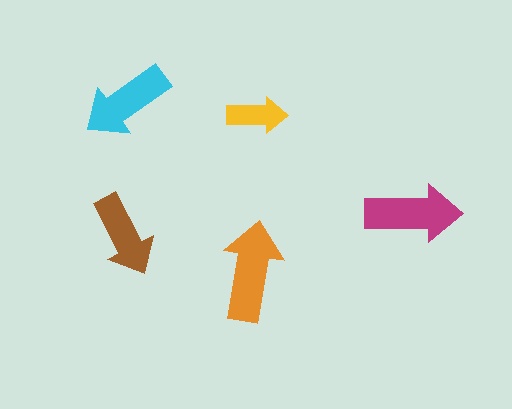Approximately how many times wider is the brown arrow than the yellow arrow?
About 1.5 times wider.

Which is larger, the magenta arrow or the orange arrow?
The orange one.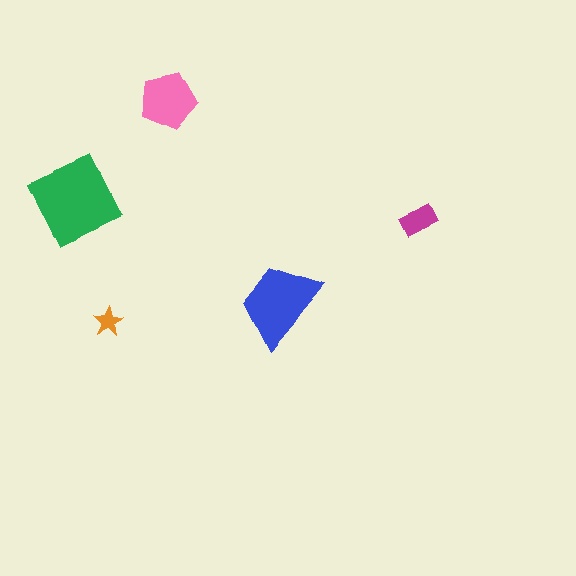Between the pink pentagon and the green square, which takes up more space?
The green square.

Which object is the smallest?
The orange star.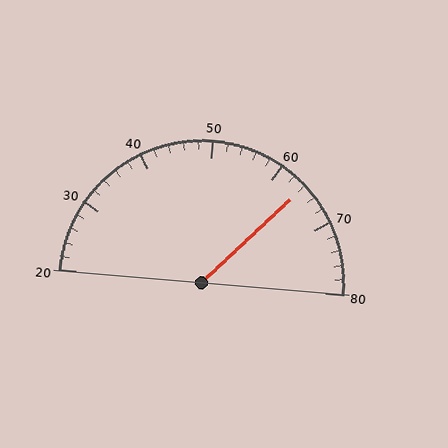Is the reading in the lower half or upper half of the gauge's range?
The reading is in the upper half of the range (20 to 80).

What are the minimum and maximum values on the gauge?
The gauge ranges from 20 to 80.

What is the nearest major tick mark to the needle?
The nearest major tick mark is 60.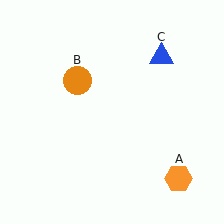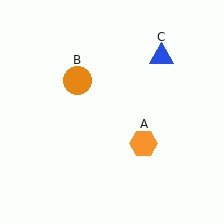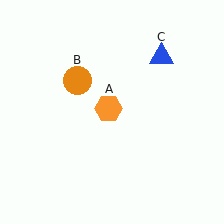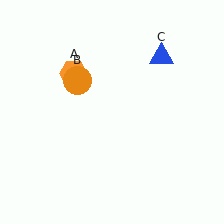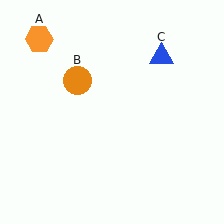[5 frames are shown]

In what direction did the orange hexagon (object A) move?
The orange hexagon (object A) moved up and to the left.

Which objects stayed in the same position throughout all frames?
Orange circle (object B) and blue triangle (object C) remained stationary.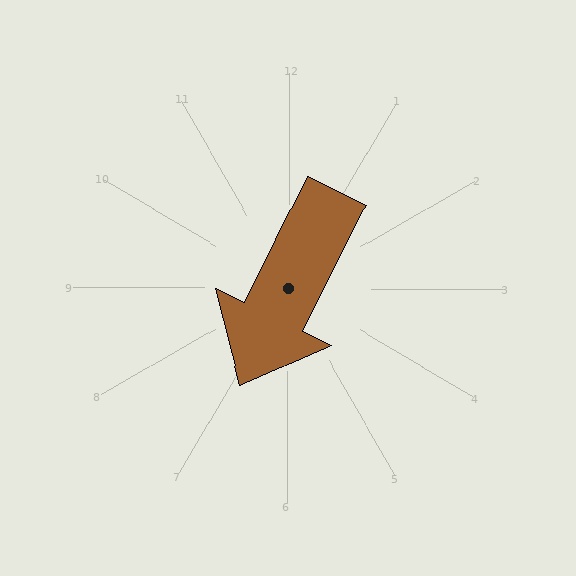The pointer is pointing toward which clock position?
Roughly 7 o'clock.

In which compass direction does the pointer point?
Southwest.